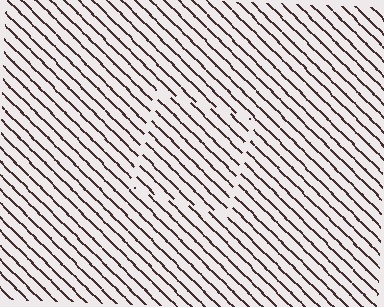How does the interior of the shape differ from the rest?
The interior of the shape contains the same grating, shifted by half a period — the contour is defined by the phase discontinuity where line-ends from the inner and outer gratings abut.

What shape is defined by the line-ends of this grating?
An illusory square. The interior of the shape contains the same grating, shifted by half a period — the contour is defined by the phase discontinuity where line-ends from the inner and outer gratings abut.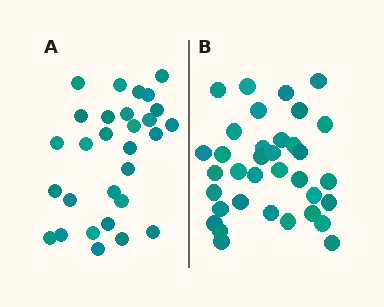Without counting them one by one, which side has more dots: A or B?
Region B (the right region) has more dots.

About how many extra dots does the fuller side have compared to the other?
Region B has about 6 more dots than region A.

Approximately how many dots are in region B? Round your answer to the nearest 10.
About 40 dots. (The exact count is 35, which rounds to 40.)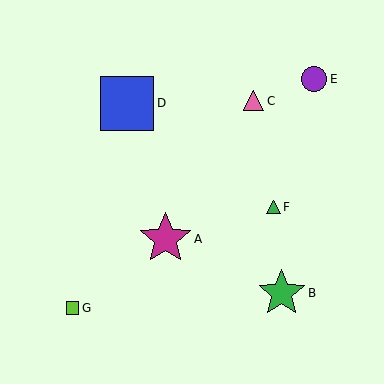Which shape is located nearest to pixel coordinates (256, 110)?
The pink triangle (labeled C) at (254, 101) is nearest to that location.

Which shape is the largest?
The blue square (labeled D) is the largest.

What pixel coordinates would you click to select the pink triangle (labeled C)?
Click at (254, 101) to select the pink triangle C.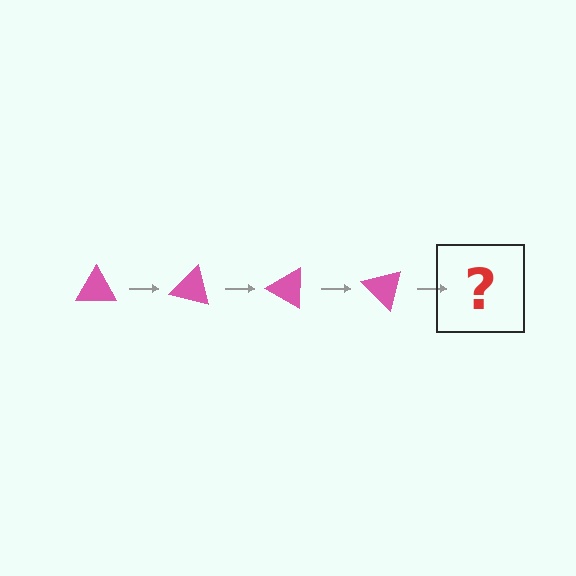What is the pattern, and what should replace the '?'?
The pattern is that the triangle rotates 15 degrees each step. The '?' should be a pink triangle rotated 60 degrees.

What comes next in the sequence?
The next element should be a pink triangle rotated 60 degrees.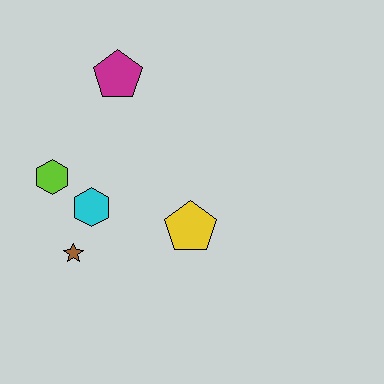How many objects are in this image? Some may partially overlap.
There are 5 objects.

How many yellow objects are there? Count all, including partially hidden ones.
There is 1 yellow object.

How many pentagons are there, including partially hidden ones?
There are 2 pentagons.